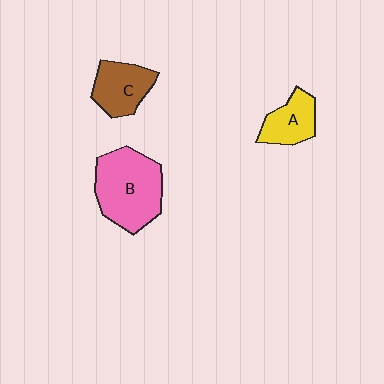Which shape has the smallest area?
Shape A (yellow).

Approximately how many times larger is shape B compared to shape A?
Approximately 2.0 times.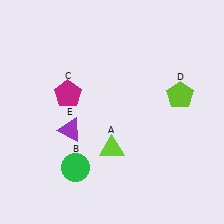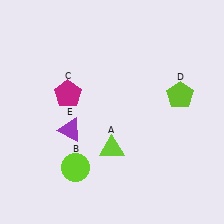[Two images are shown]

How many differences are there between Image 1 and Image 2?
There is 1 difference between the two images.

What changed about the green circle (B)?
In Image 1, B is green. In Image 2, it changed to lime.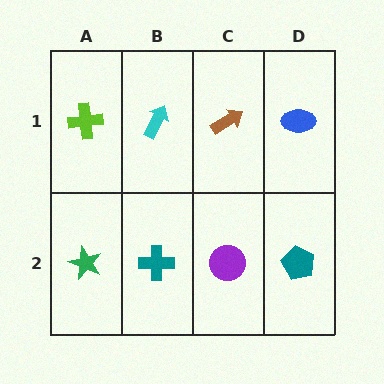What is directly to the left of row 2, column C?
A teal cross.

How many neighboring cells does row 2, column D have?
2.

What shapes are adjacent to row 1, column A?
A green star (row 2, column A), a cyan arrow (row 1, column B).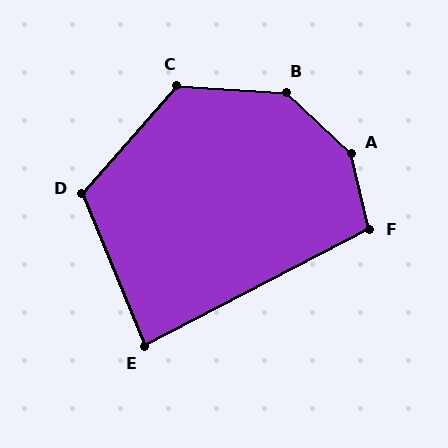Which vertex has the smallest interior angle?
E, at approximately 85 degrees.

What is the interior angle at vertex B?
Approximately 140 degrees (obtuse).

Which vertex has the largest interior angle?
A, at approximately 147 degrees.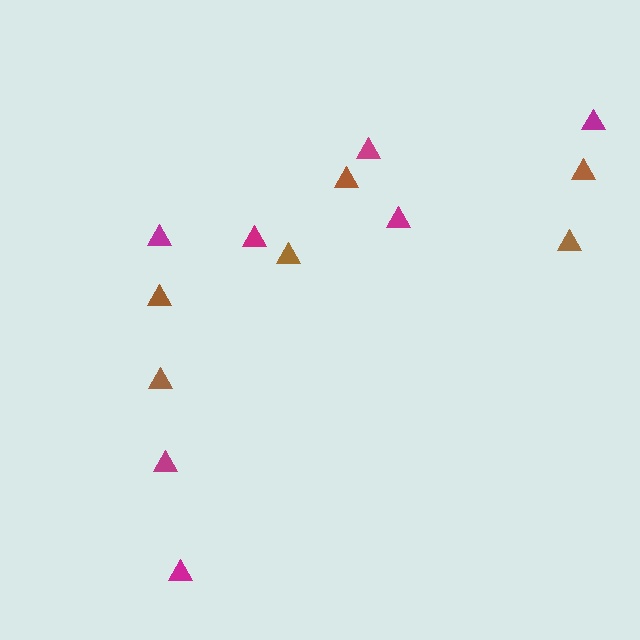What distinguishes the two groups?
There are 2 groups: one group of magenta triangles (7) and one group of brown triangles (6).